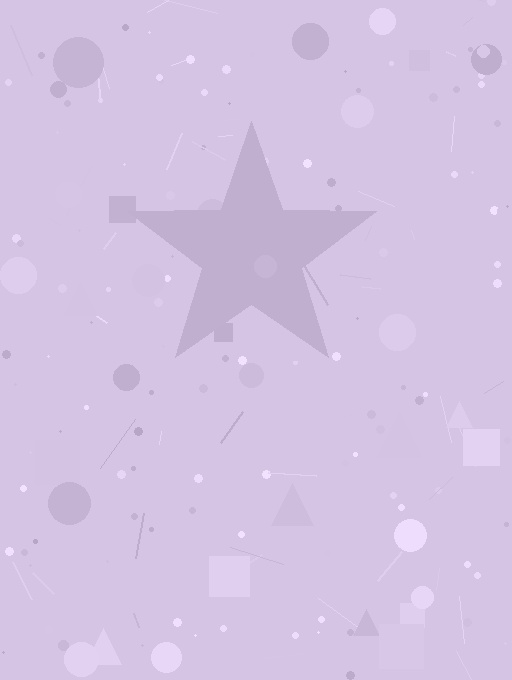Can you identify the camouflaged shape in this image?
The camouflaged shape is a star.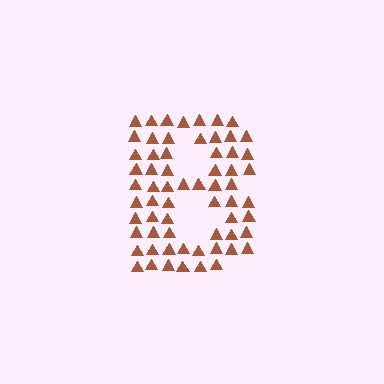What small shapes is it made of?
It is made of small triangles.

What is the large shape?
The large shape is the letter B.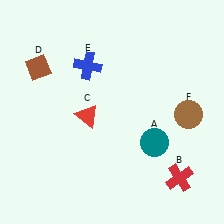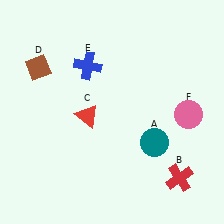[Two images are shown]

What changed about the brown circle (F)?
In Image 1, F is brown. In Image 2, it changed to pink.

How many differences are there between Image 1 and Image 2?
There is 1 difference between the two images.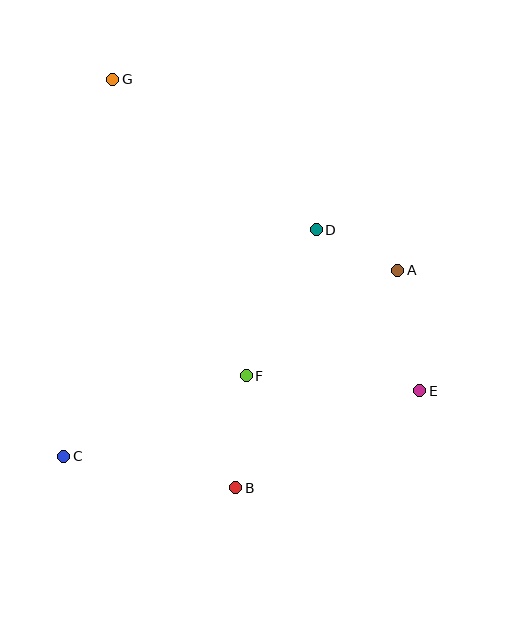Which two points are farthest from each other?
Points E and G are farthest from each other.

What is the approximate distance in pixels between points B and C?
The distance between B and C is approximately 175 pixels.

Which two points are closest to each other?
Points A and D are closest to each other.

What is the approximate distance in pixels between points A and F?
The distance between A and F is approximately 185 pixels.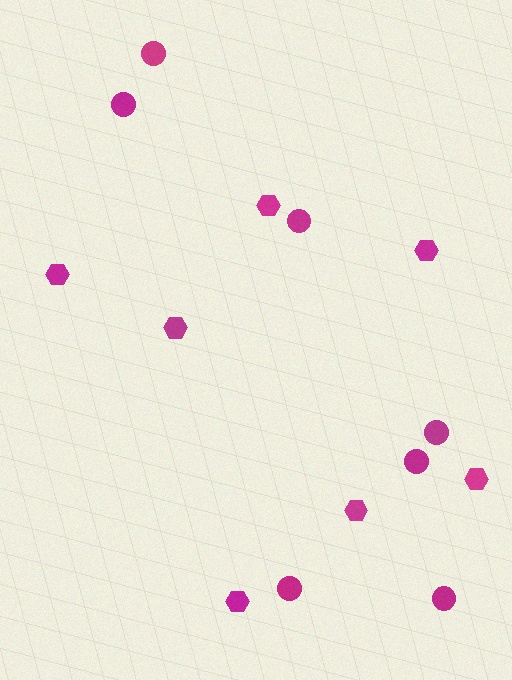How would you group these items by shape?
There are 2 groups: one group of circles (7) and one group of hexagons (7).